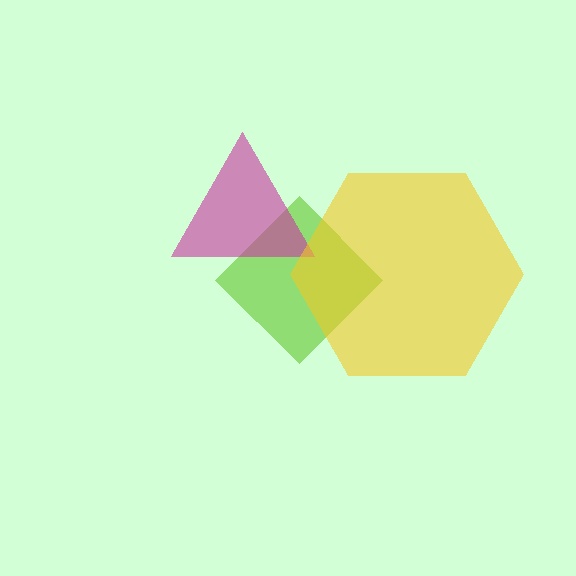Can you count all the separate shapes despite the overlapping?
Yes, there are 3 separate shapes.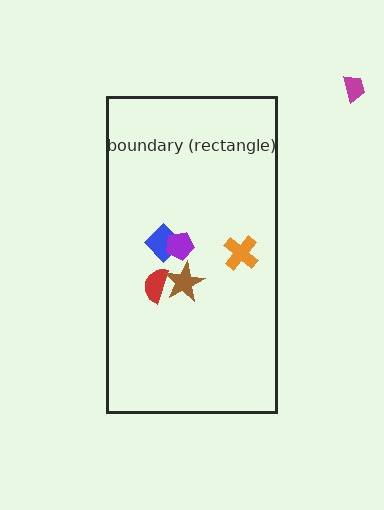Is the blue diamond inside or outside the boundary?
Inside.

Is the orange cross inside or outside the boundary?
Inside.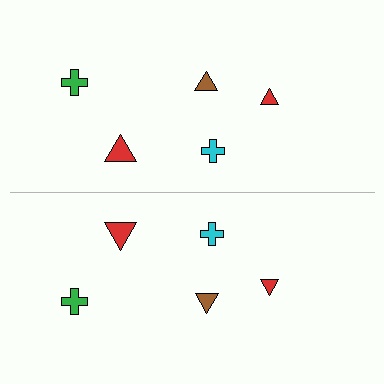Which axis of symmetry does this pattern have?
The pattern has a horizontal axis of symmetry running through the center of the image.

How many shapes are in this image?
There are 10 shapes in this image.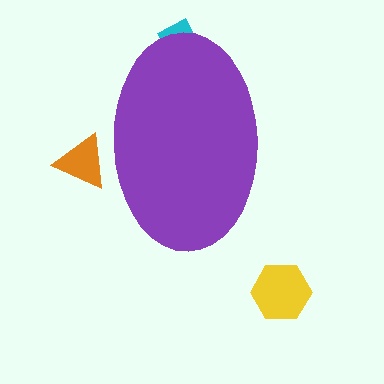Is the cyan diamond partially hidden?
Yes, the cyan diamond is partially hidden behind the purple ellipse.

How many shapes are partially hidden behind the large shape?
2 shapes are partially hidden.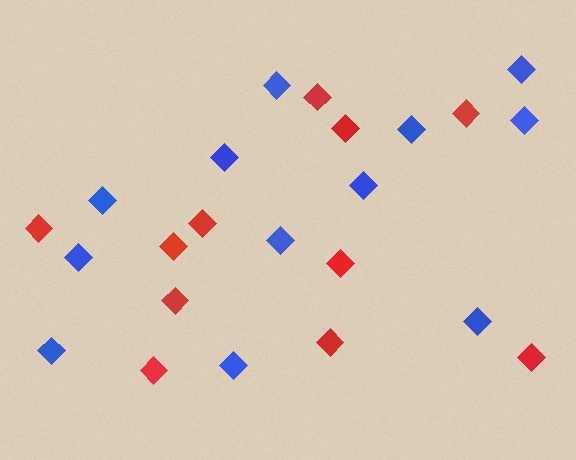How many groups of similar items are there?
There are 2 groups: one group of blue diamonds (12) and one group of red diamonds (11).